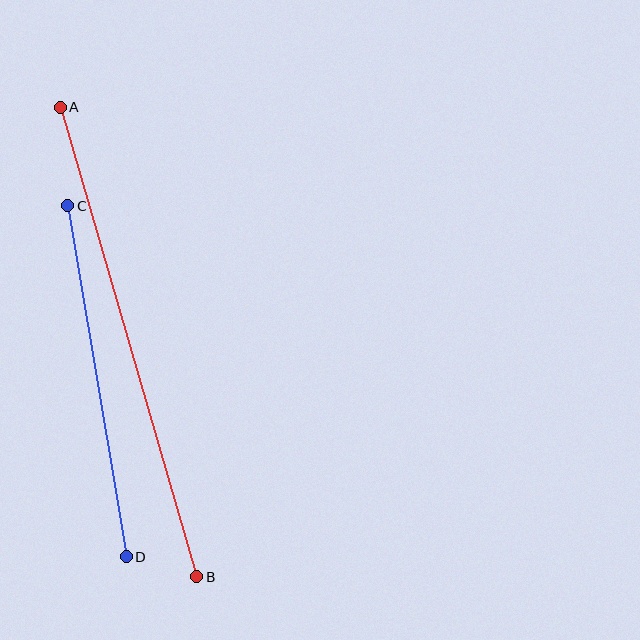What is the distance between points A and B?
The distance is approximately 489 pixels.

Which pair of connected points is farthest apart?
Points A and B are farthest apart.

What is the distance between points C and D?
The distance is approximately 356 pixels.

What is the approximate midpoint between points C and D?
The midpoint is at approximately (97, 381) pixels.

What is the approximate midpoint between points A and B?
The midpoint is at approximately (128, 342) pixels.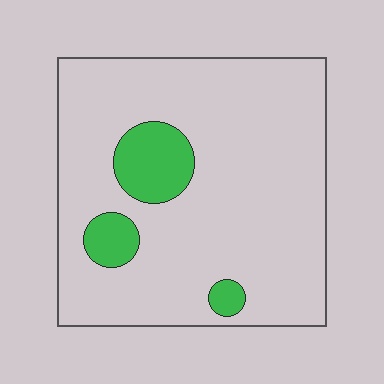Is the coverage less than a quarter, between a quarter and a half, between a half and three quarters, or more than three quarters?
Less than a quarter.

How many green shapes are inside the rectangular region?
3.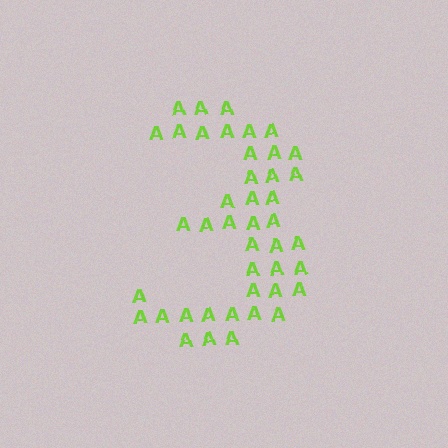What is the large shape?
The large shape is the digit 3.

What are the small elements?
The small elements are letter A's.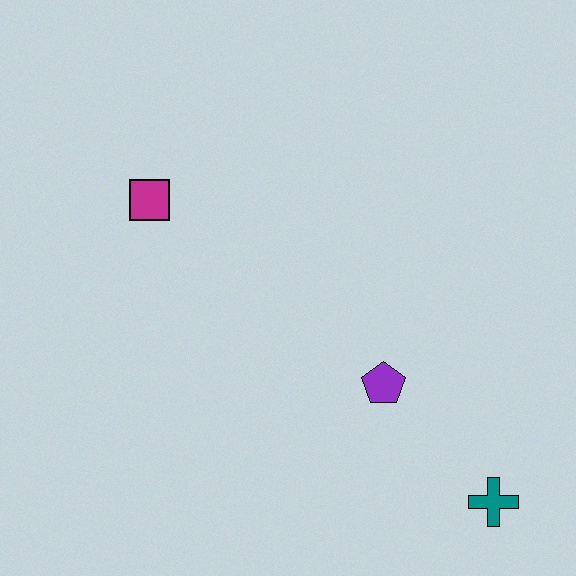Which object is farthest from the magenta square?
The teal cross is farthest from the magenta square.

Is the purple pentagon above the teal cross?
Yes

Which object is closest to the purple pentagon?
The teal cross is closest to the purple pentagon.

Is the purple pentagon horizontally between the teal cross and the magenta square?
Yes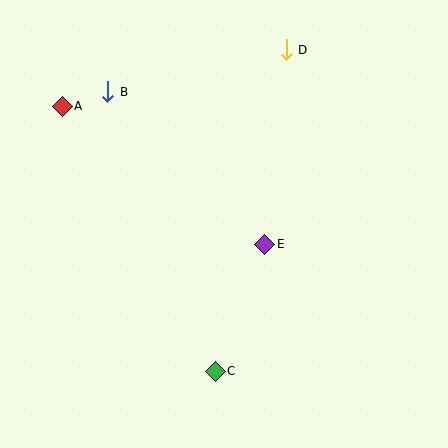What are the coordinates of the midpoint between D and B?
The midpoint between D and B is at (197, 71).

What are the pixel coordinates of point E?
Point E is at (265, 244).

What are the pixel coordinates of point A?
Point A is at (62, 106).